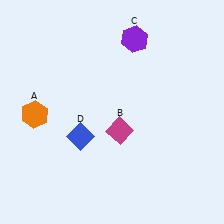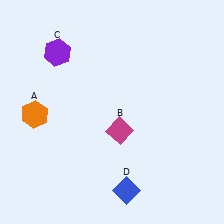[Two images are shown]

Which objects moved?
The objects that moved are: the purple hexagon (C), the blue diamond (D).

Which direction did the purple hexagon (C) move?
The purple hexagon (C) moved left.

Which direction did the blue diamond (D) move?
The blue diamond (D) moved down.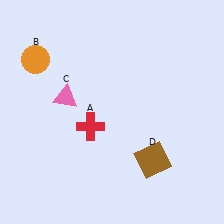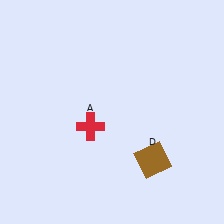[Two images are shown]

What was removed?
The orange circle (B), the pink triangle (C) were removed in Image 2.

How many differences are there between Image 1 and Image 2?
There are 2 differences between the two images.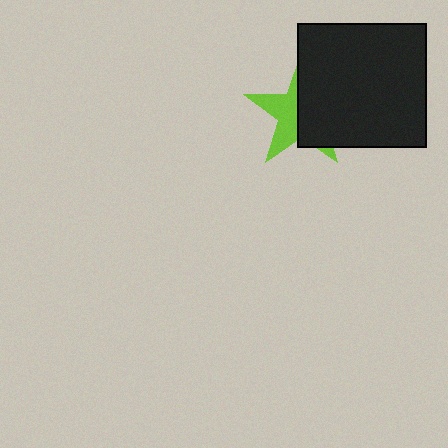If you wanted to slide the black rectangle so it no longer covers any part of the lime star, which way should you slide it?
Slide it right — that is the most direct way to separate the two shapes.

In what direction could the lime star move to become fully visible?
The lime star could move left. That would shift it out from behind the black rectangle entirely.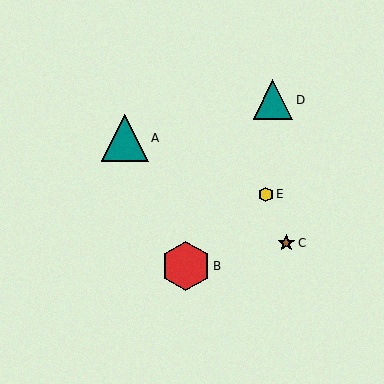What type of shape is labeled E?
Shape E is a yellow hexagon.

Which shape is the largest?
The red hexagon (labeled B) is the largest.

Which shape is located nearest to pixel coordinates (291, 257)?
The brown star (labeled C) at (286, 243) is nearest to that location.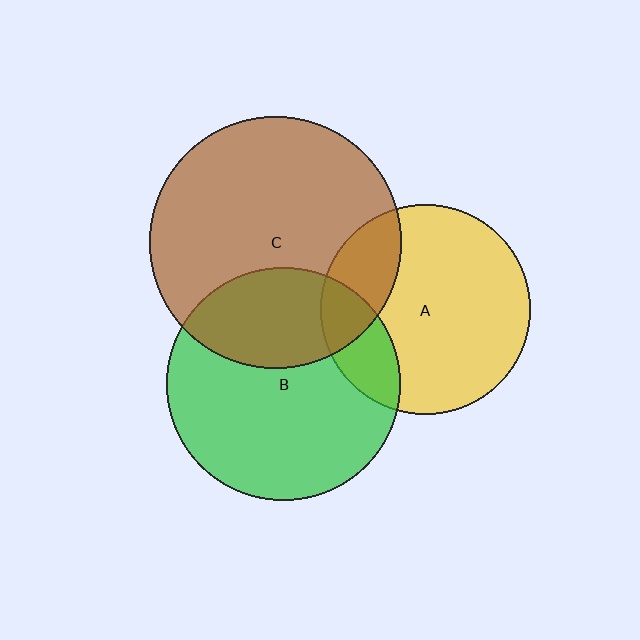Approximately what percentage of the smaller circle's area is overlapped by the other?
Approximately 20%.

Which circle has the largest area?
Circle C (brown).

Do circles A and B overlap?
Yes.